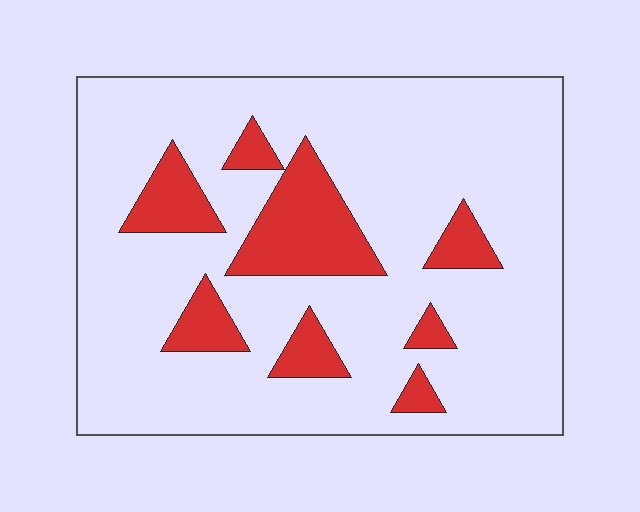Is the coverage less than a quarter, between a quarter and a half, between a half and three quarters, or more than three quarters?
Less than a quarter.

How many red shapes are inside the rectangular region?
8.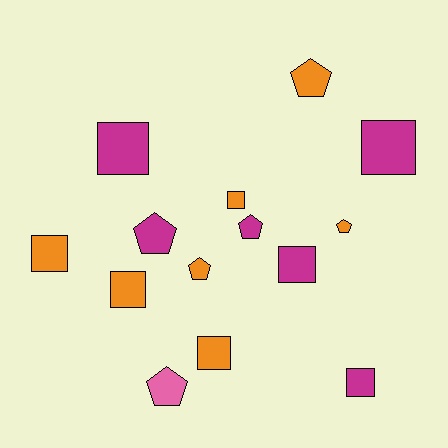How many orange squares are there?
There are 4 orange squares.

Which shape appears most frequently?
Square, with 8 objects.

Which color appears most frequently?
Orange, with 7 objects.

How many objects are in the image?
There are 14 objects.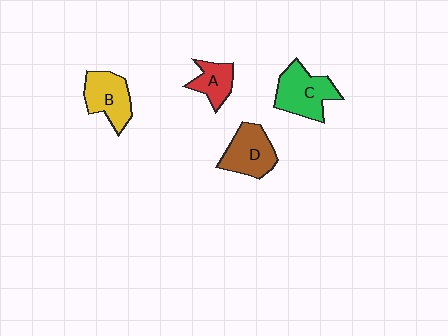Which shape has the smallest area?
Shape A (red).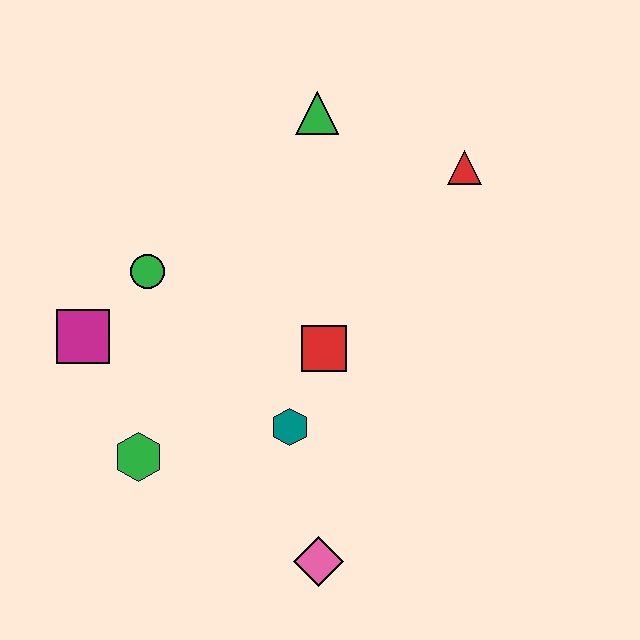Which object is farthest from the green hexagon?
The red triangle is farthest from the green hexagon.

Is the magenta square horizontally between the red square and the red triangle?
No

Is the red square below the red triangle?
Yes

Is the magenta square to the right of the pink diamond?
No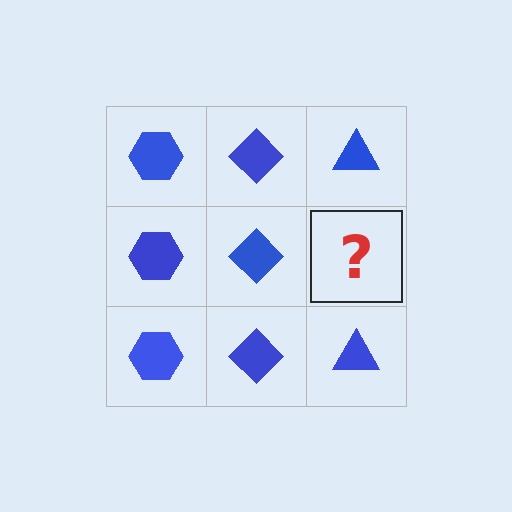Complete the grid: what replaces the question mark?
The question mark should be replaced with a blue triangle.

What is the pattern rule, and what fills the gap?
The rule is that each column has a consistent shape. The gap should be filled with a blue triangle.